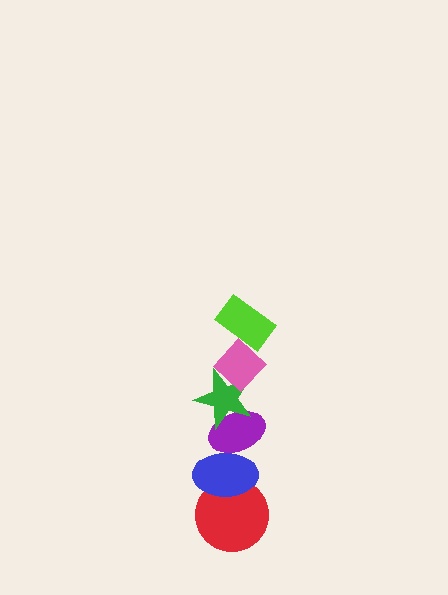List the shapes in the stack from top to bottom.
From top to bottom: the lime rectangle, the pink diamond, the green star, the purple ellipse, the blue ellipse, the red circle.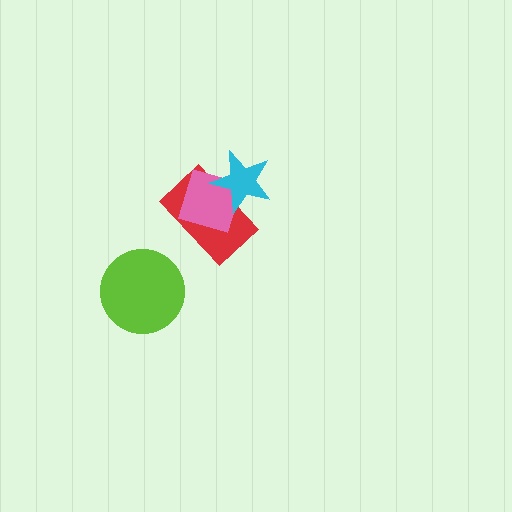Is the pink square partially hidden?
Yes, it is partially covered by another shape.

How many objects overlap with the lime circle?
0 objects overlap with the lime circle.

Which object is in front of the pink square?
The cyan star is in front of the pink square.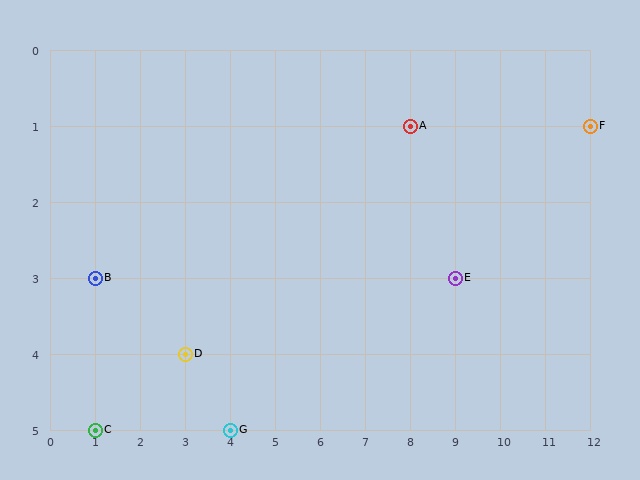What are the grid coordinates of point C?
Point C is at grid coordinates (1, 5).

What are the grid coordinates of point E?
Point E is at grid coordinates (9, 3).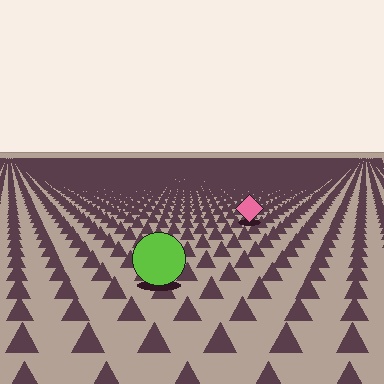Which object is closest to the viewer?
The lime circle is closest. The texture marks near it are larger and more spread out.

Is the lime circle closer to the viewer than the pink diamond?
Yes. The lime circle is closer — you can tell from the texture gradient: the ground texture is coarser near it.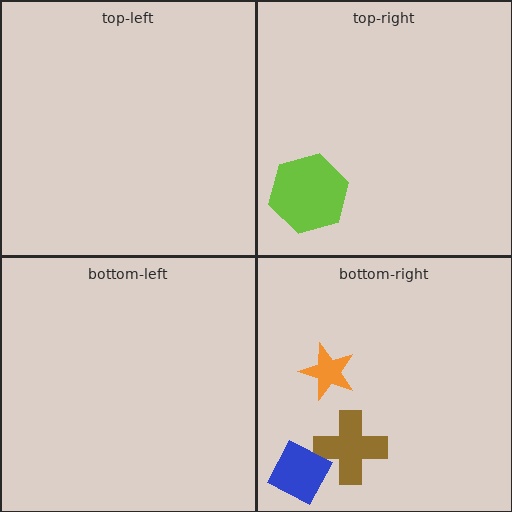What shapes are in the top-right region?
The lime hexagon.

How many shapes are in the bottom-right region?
3.